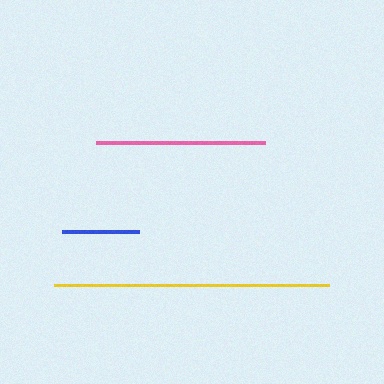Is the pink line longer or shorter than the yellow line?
The yellow line is longer than the pink line.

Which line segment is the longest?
The yellow line is the longest at approximately 274 pixels.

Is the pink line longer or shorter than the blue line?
The pink line is longer than the blue line.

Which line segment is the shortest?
The blue line is the shortest at approximately 77 pixels.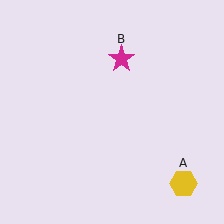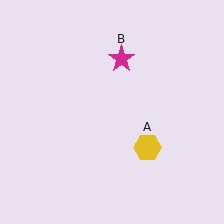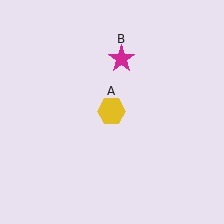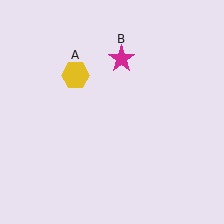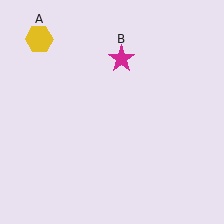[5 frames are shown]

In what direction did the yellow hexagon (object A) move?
The yellow hexagon (object A) moved up and to the left.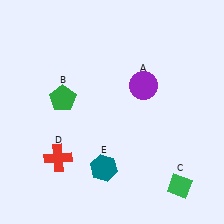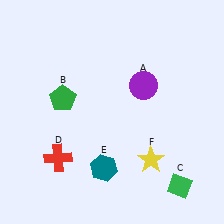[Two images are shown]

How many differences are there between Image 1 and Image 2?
There is 1 difference between the two images.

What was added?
A yellow star (F) was added in Image 2.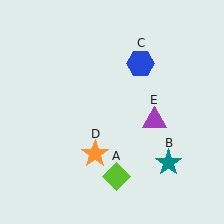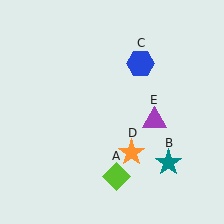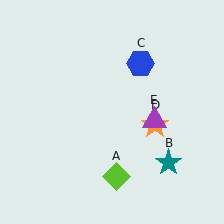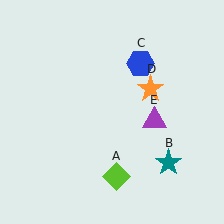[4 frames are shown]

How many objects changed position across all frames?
1 object changed position: orange star (object D).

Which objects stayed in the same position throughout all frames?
Lime diamond (object A) and teal star (object B) and blue hexagon (object C) and purple triangle (object E) remained stationary.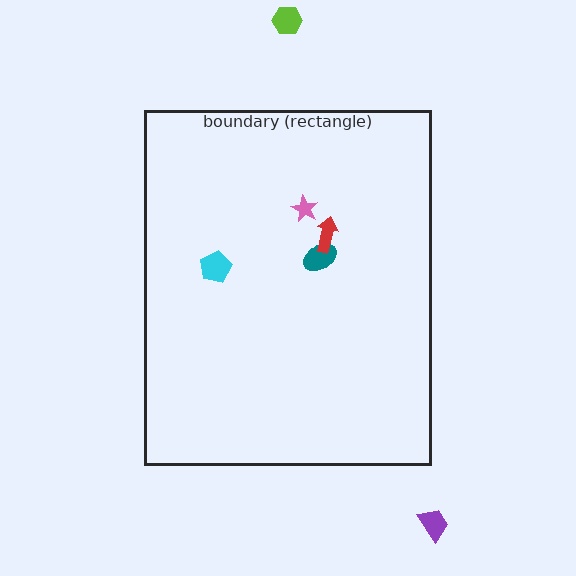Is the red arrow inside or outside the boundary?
Inside.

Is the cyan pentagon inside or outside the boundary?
Inside.